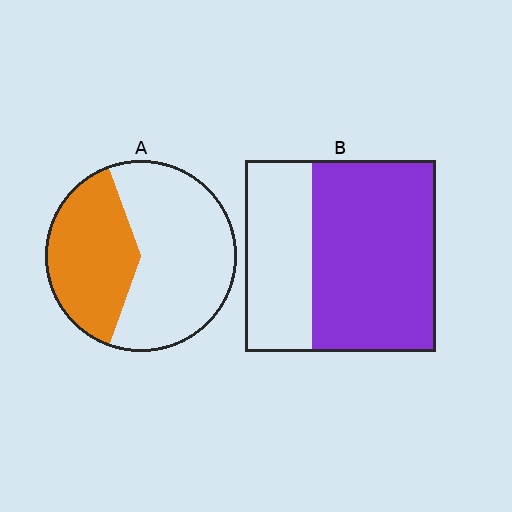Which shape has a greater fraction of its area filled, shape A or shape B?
Shape B.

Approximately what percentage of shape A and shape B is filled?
A is approximately 40% and B is approximately 65%.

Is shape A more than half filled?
No.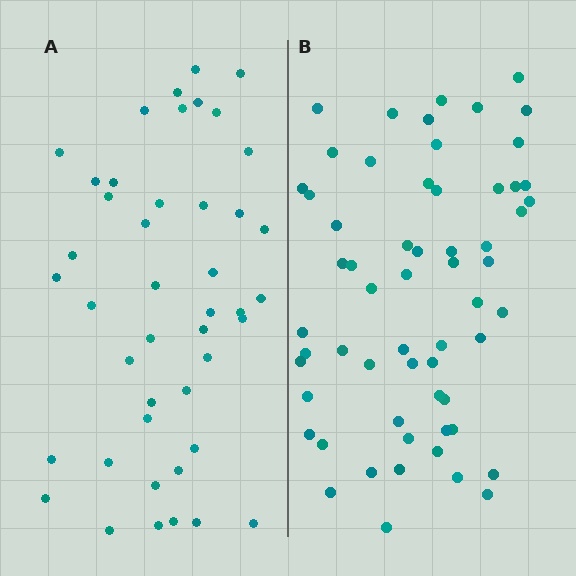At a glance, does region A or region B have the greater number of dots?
Region B (the right region) has more dots.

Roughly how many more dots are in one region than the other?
Region B has approximately 15 more dots than region A.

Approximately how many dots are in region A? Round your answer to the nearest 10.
About 40 dots. (The exact count is 44, which rounds to 40.)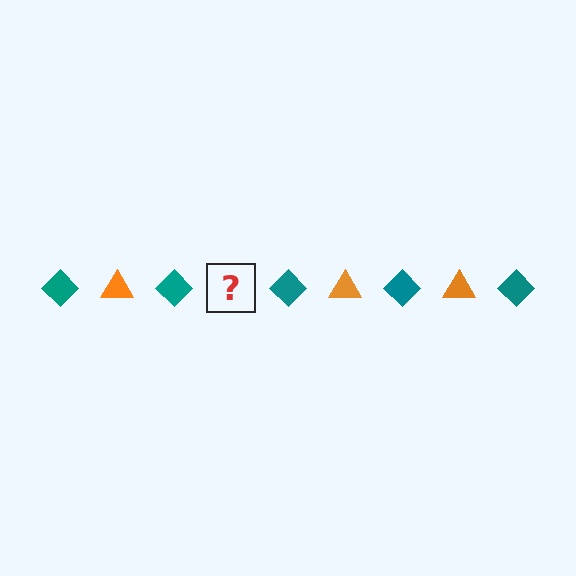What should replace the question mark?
The question mark should be replaced with an orange triangle.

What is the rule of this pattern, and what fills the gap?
The rule is that the pattern alternates between teal diamond and orange triangle. The gap should be filled with an orange triangle.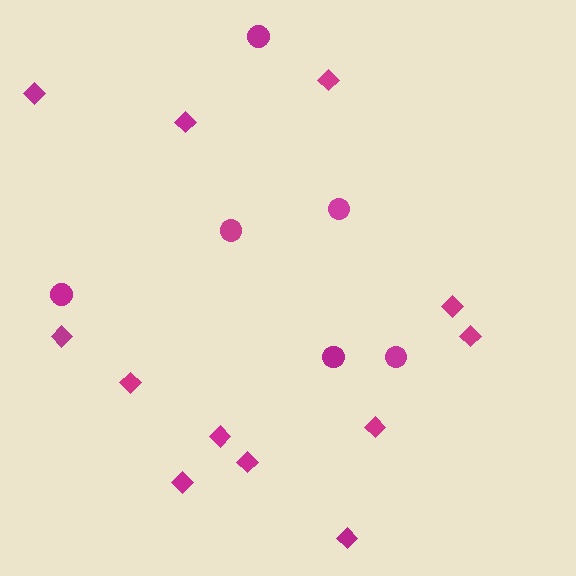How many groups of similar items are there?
There are 2 groups: one group of circles (6) and one group of diamonds (12).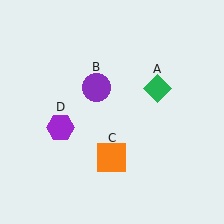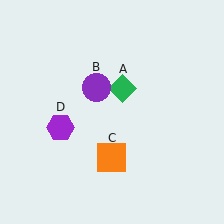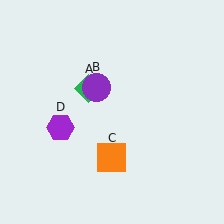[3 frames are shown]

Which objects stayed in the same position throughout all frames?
Purple circle (object B) and orange square (object C) and purple hexagon (object D) remained stationary.